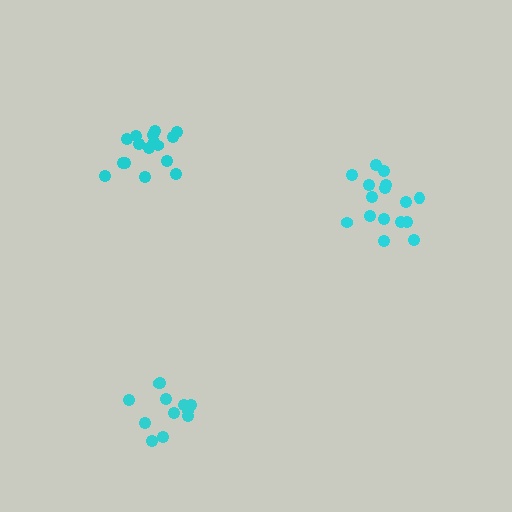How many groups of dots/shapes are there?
There are 3 groups.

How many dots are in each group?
Group 1: 12 dots, Group 2: 16 dots, Group 3: 16 dots (44 total).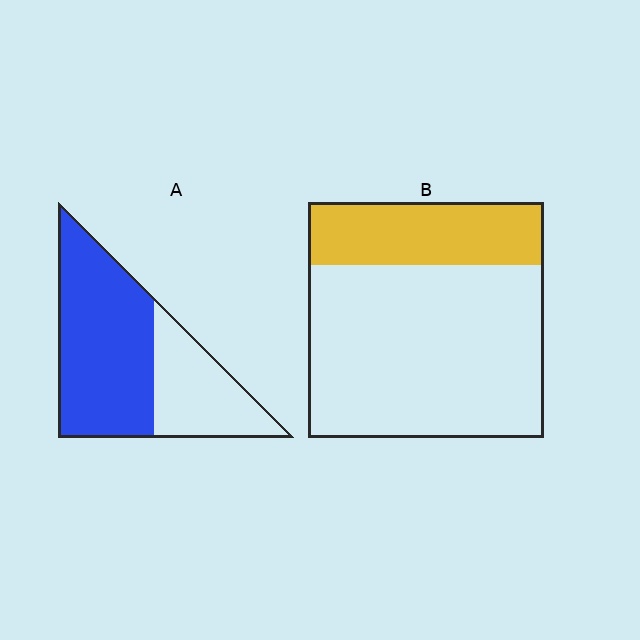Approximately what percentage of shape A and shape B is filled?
A is approximately 65% and B is approximately 25%.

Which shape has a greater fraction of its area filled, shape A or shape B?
Shape A.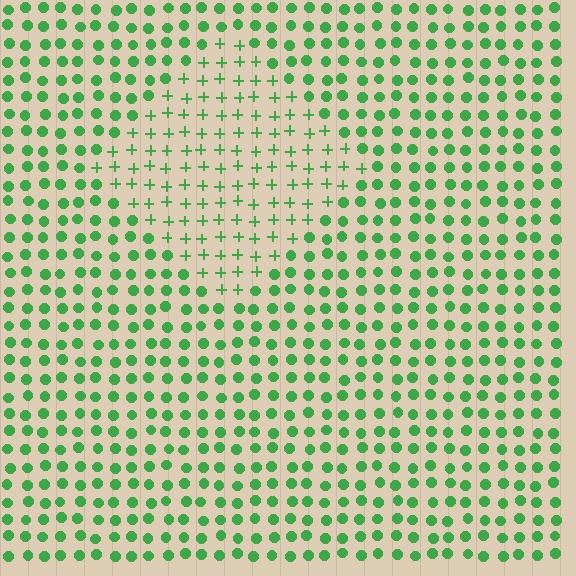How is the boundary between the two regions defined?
The boundary is defined by a change in element shape: plus signs inside vs. circles outside. All elements share the same color and spacing.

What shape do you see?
I see a diamond.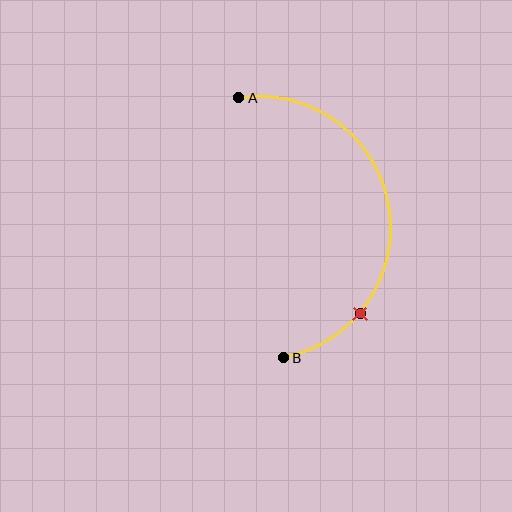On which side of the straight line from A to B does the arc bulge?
The arc bulges to the right of the straight line connecting A and B.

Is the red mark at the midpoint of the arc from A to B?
No. The red mark lies on the arc but is closer to endpoint B. The arc midpoint would be at the point on the curve equidistant along the arc from both A and B.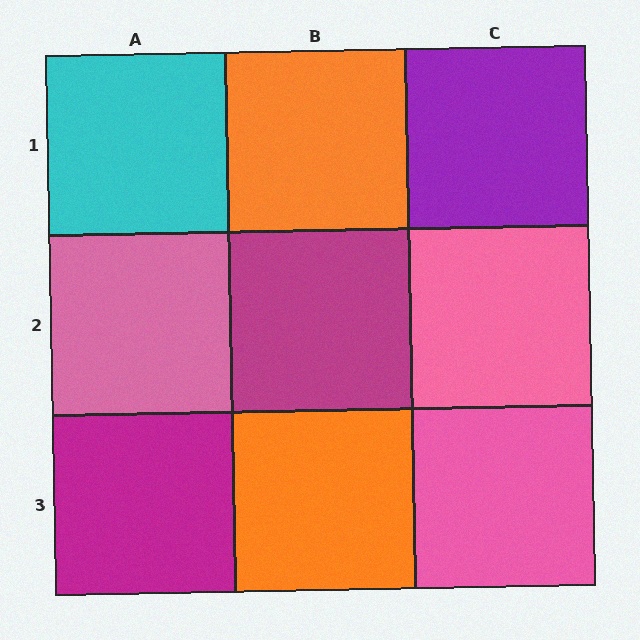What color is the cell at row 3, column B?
Orange.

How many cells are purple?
1 cell is purple.